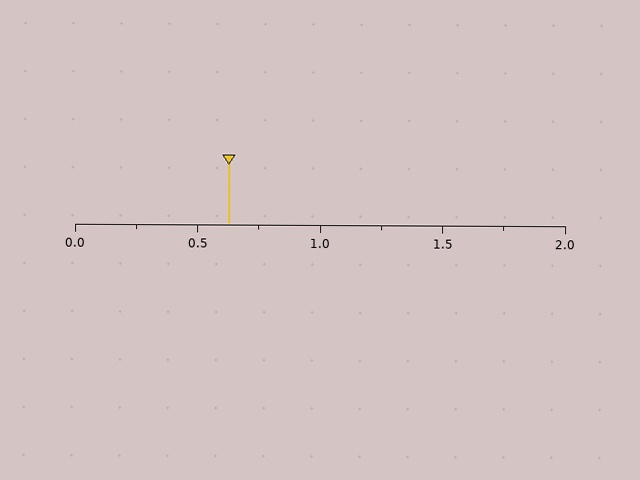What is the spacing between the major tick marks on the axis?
The major ticks are spaced 0.5 apart.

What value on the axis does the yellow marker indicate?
The marker indicates approximately 0.62.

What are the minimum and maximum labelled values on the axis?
The axis runs from 0.0 to 2.0.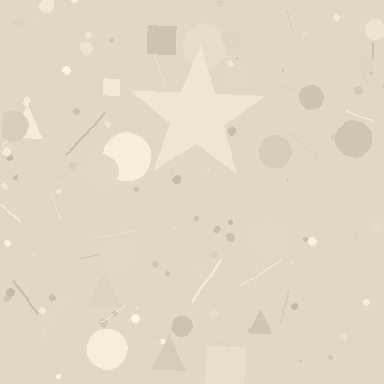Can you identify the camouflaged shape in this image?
The camouflaged shape is a star.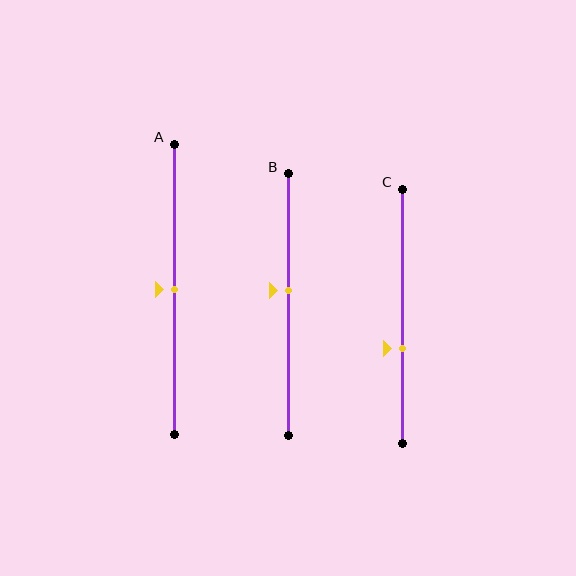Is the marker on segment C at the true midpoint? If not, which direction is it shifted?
No, the marker on segment C is shifted downward by about 13% of the segment length.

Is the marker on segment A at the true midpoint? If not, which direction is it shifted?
Yes, the marker on segment A is at the true midpoint.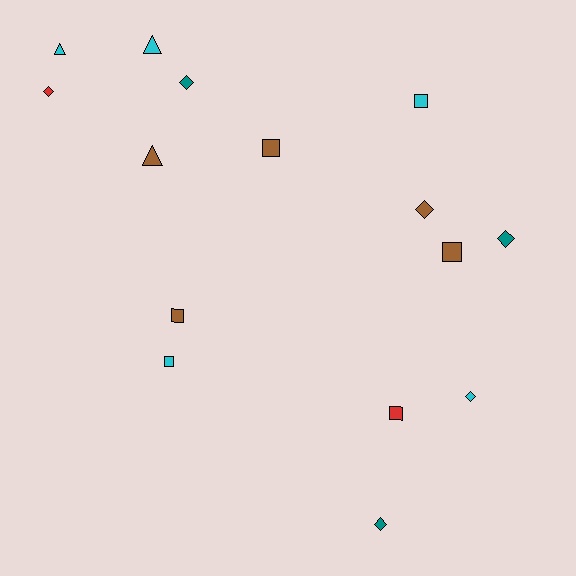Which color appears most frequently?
Cyan, with 5 objects.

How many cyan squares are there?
There are 2 cyan squares.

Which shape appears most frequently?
Diamond, with 6 objects.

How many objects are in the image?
There are 15 objects.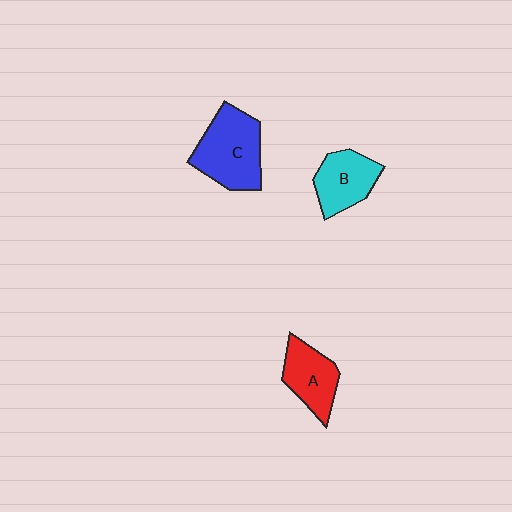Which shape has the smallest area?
Shape A (red).